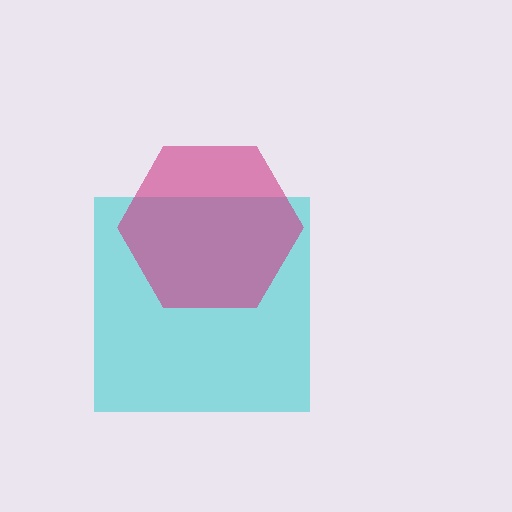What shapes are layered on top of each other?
The layered shapes are: a cyan square, a magenta hexagon.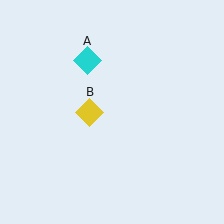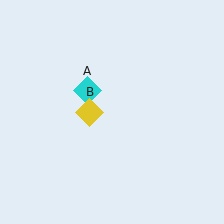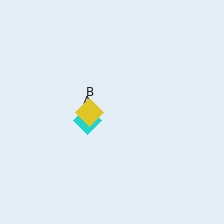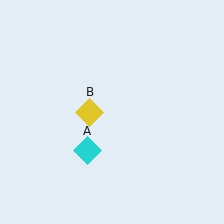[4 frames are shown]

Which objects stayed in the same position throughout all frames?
Yellow diamond (object B) remained stationary.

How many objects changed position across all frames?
1 object changed position: cyan diamond (object A).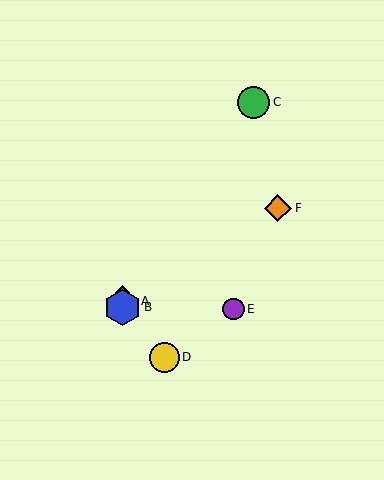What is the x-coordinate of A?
Object A is at x≈122.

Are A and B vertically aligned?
Yes, both are at x≈122.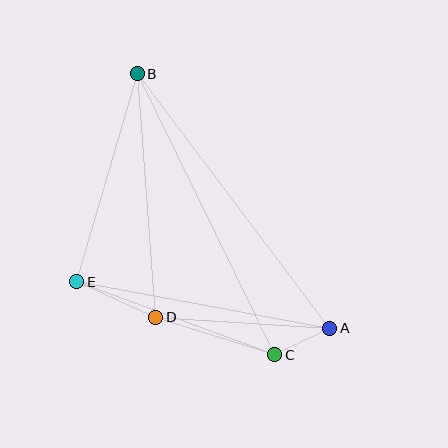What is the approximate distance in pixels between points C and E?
The distance between C and E is approximately 211 pixels.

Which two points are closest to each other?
Points A and C are closest to each other.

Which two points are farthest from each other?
Points A and B are farthest from each other.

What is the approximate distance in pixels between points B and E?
The distance between B and E is approximately 217 pixels.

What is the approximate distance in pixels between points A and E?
The distance between A and E is approximately 257 pixels.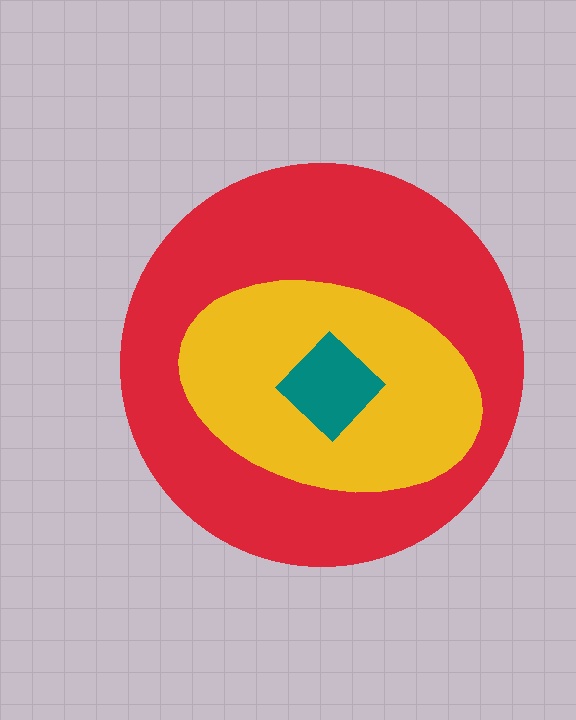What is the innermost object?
The teal diamond.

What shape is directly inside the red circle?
The yellow ellipse.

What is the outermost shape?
The red circle.